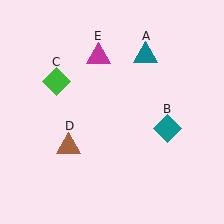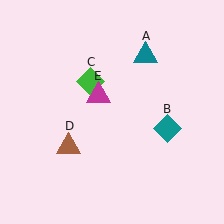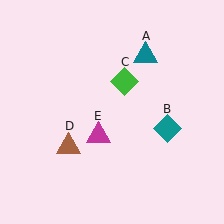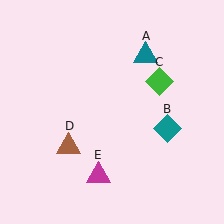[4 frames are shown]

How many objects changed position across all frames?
2 objects changed position: green diamond (object C), magenta triangle (object E).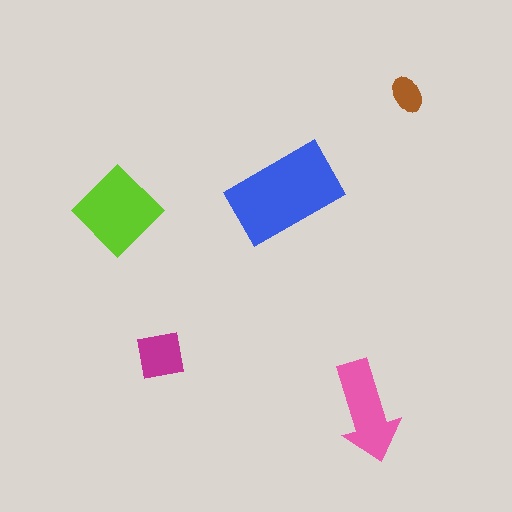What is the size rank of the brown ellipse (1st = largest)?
5th.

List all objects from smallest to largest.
The brown ellipse, the magenta square, the pink arrow, the lime diamond, the blue rectangle.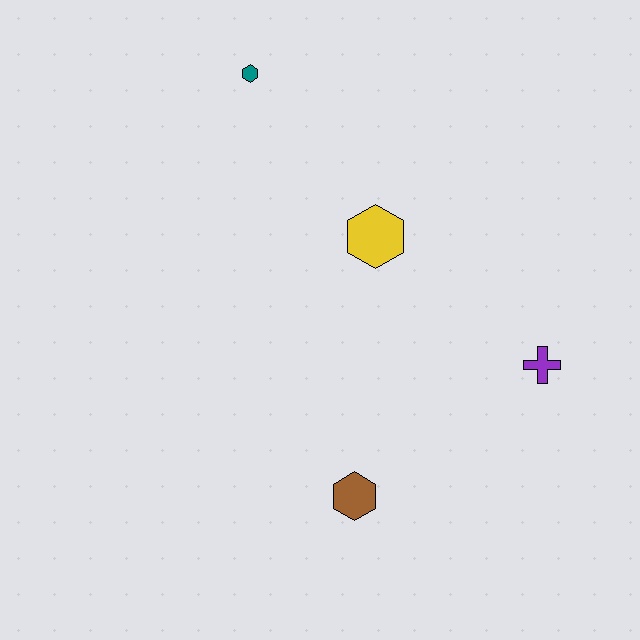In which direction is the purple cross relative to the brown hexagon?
The purple cross is to the right of the brown hexagon.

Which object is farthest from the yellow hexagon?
The brown hexagon is farthest from the yellow hexagon.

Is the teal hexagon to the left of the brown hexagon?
Yes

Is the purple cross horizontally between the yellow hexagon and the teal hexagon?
No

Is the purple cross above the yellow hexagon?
No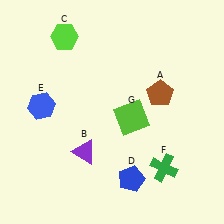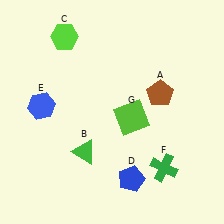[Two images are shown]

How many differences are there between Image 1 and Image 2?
There is 1 difference between the two images.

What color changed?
The triangle (B) changed from purple in Image 1 to green in Image 2.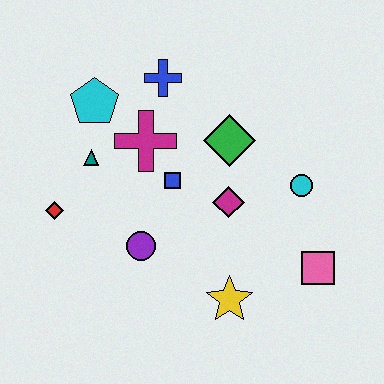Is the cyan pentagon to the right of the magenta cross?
No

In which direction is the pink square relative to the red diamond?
The pink square is to the right of the red diamond.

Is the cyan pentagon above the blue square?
Yes